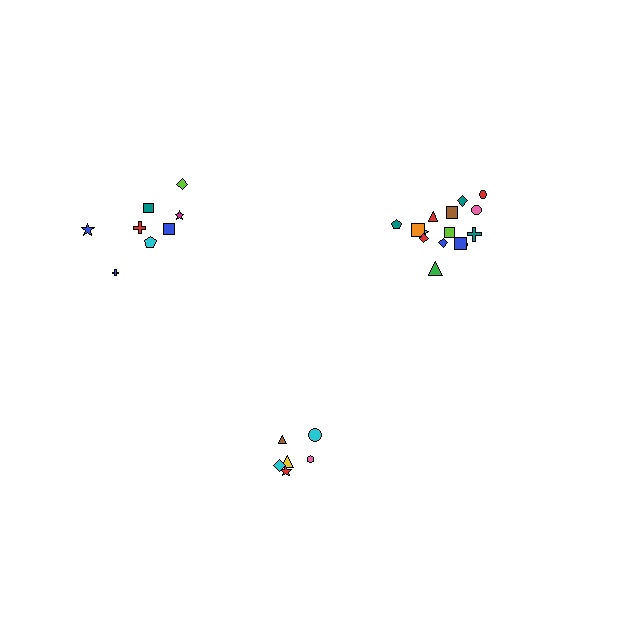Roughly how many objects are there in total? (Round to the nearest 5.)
Roughly 30 objects in total.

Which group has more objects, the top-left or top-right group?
The top-right group.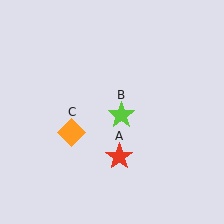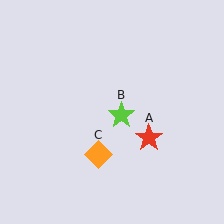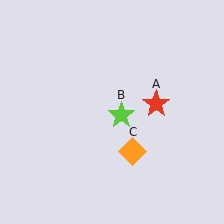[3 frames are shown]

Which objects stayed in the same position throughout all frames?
Lime star (object B) remained stationary.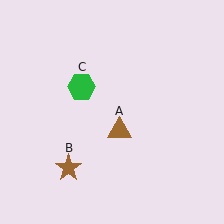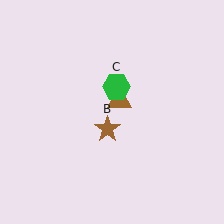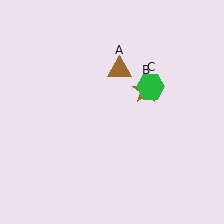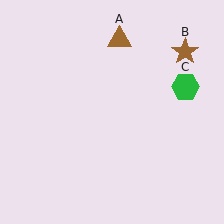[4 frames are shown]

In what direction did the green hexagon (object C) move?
The green hexagon (object C) moved right.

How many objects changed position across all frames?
3 objects changed position: brown triangle (object A), brown star (object B), green hexagon (object C).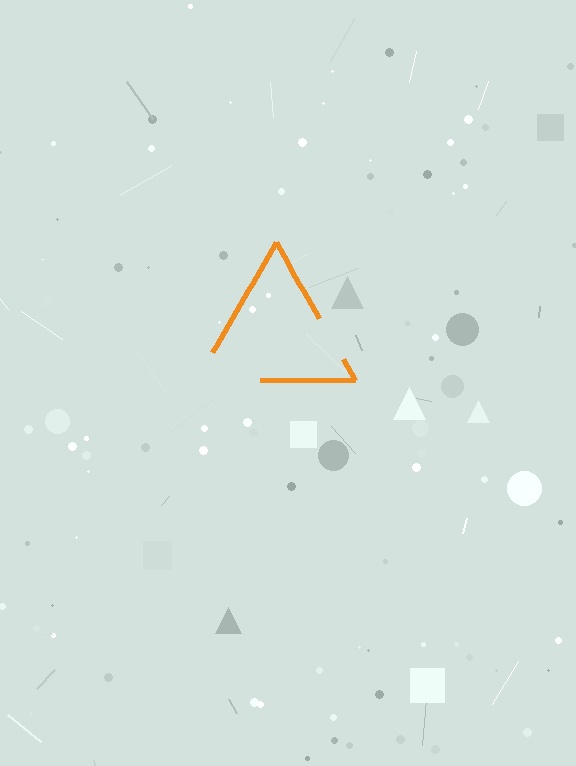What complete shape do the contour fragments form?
The contour fragments form a triangle.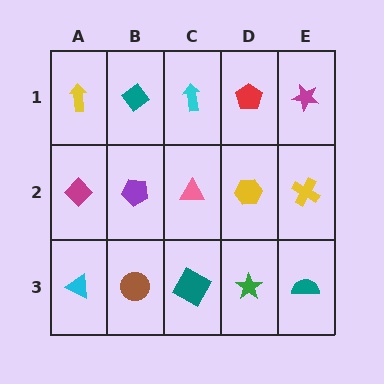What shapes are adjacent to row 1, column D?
A yellow hexagon (row 2, column D), a cyan arrow (row 1, column C), a magenta star (row 1, column E).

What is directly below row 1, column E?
A yellow cross.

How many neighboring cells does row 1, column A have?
2.